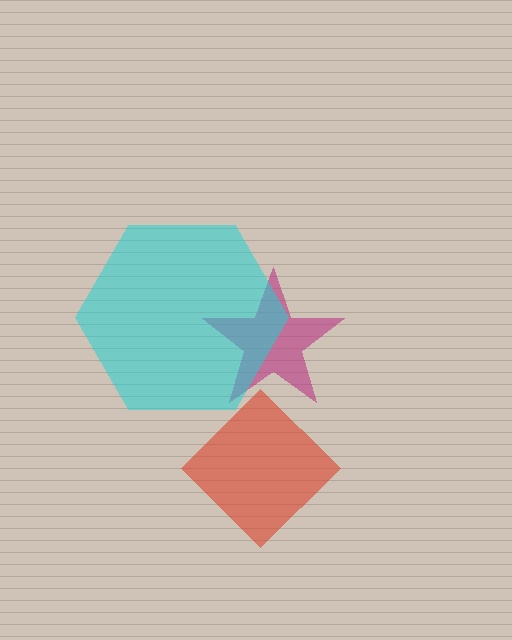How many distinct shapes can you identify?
There are 3 distinct shapes: a red diamond, a magenta star, a cyan hexagon.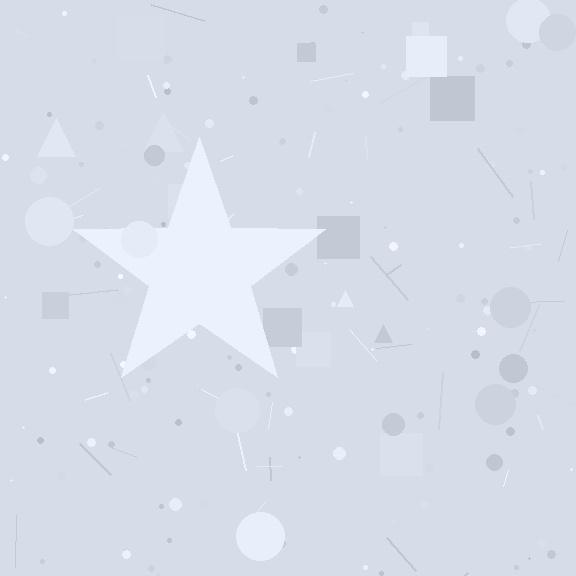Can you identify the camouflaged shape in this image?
The camouflaged shape is a star.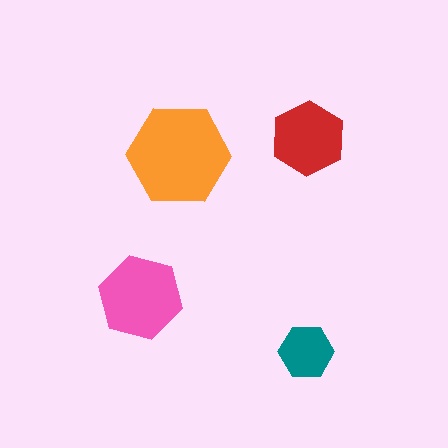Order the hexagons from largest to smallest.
the orange one, the pink one, the red one, the teal one.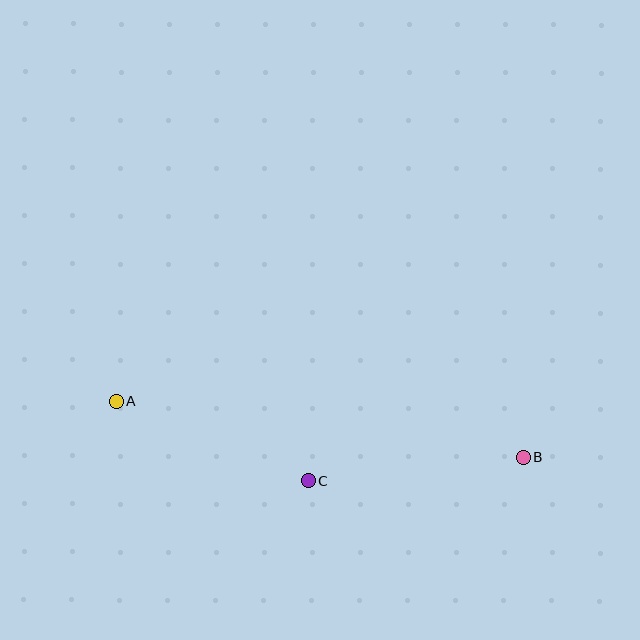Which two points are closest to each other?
Points A and C are closest to each other.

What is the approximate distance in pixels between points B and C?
The distance between B and C is approximately 216 pixels.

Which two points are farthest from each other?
Points A and B are farthest from each other.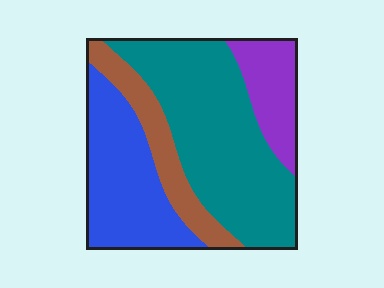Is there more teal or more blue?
Teal.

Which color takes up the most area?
Teal, at roughly 45%.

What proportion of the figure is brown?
Brown covers 14% of the figure.